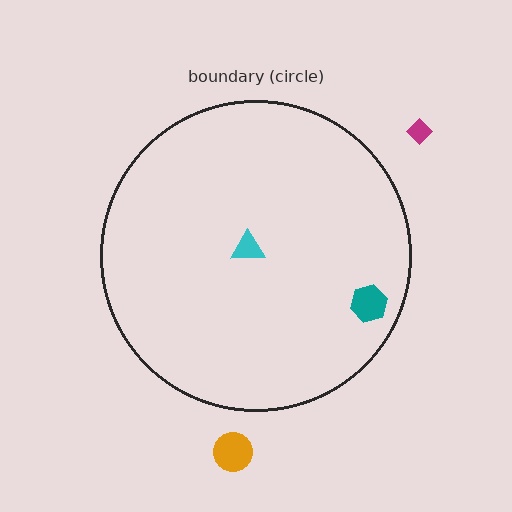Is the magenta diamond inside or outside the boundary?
Outside.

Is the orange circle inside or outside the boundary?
Outside.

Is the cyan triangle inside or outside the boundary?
Inside.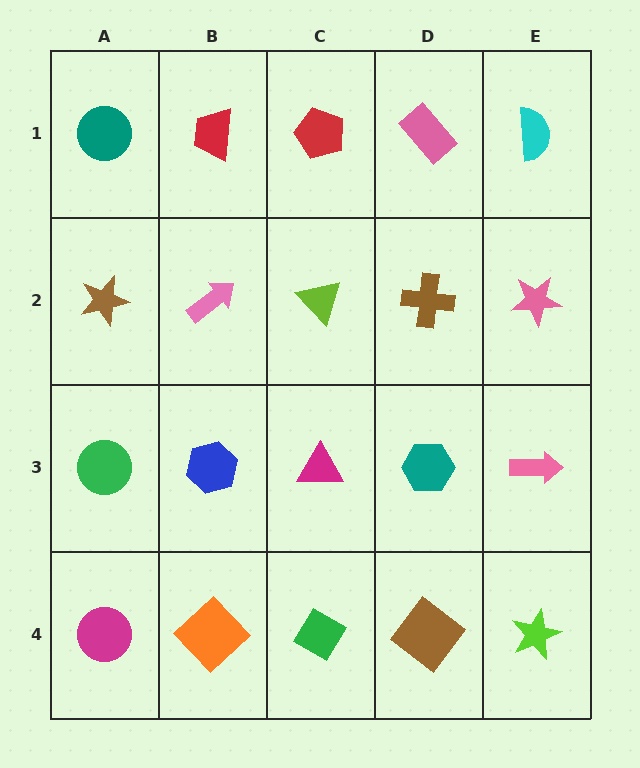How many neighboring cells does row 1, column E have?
2.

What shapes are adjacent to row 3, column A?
A brown star (row 2, column A), a magenta circle (row 4, column A), a blue hexagon (row 3, column B).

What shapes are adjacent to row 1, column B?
A pink arrow (row 2, column B), a teal circle (row 1, column A), a red pentagon (row 1, column C).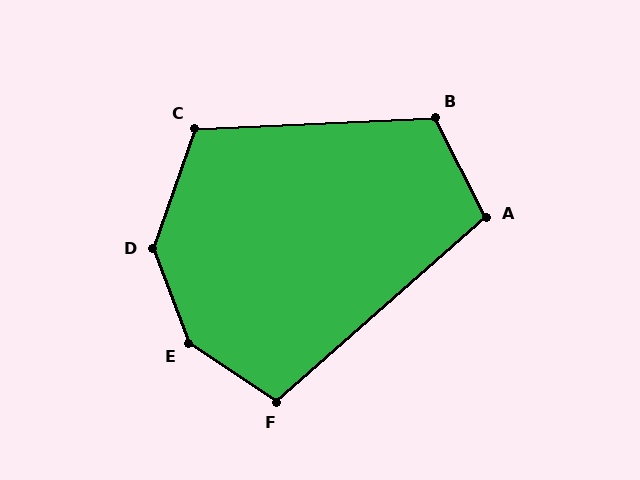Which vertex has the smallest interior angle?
A, at approximately 104 degrees.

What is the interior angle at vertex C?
Approximately 112 degrees (obtuse).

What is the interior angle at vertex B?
Approximately 115 degrees (obtuse).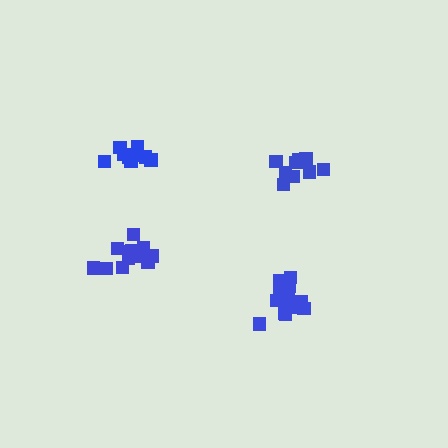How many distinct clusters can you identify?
There are 4 distinct clusters.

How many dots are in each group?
Group 1: 14 dots, Group 2: 10 dots, Group 3: 14 dots, Group 4: 9 dots (47 total).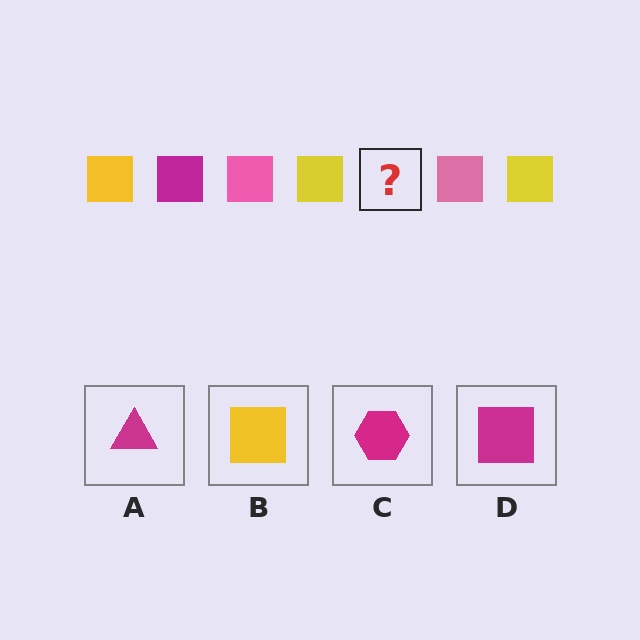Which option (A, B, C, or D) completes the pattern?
D.